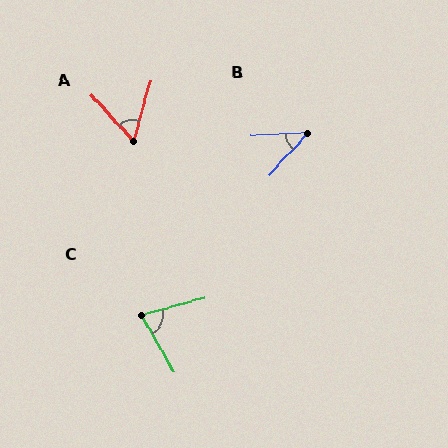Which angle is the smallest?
B, at approximately 45 degrees.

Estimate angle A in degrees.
Approximately 58 degrees.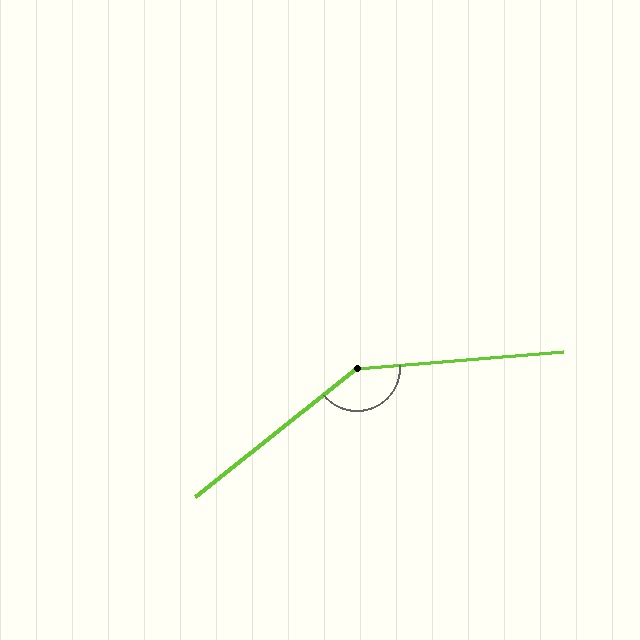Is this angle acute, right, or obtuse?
It is obtuse.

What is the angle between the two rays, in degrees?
Approximately 146 degrees.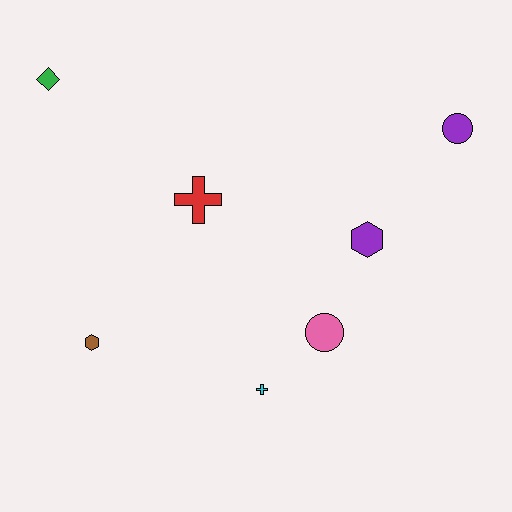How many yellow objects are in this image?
There are no yellow objects.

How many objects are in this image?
There are 7 objects.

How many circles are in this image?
There are 2 circles.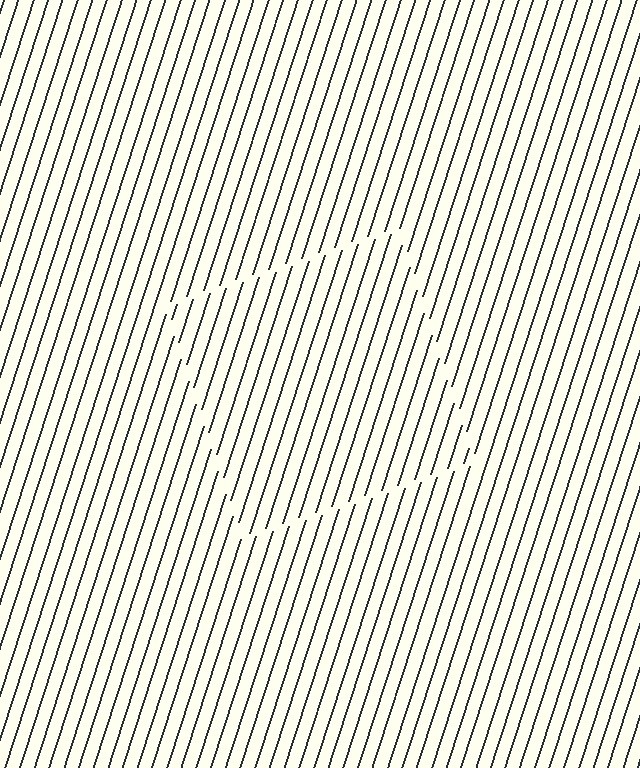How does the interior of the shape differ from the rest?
The interior of the shape contains the same grating, shifted by half a period — the contour is defined by the phase discontinuity where line-ends from the inner and outer gratings abut.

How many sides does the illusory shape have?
4 sides — the line-ends trace a square.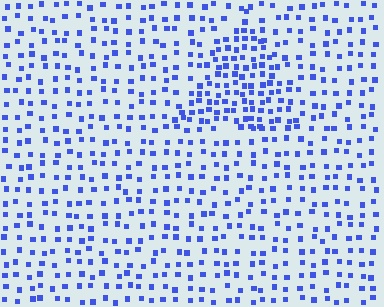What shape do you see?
I see a triangle.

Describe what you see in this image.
The image contains small blue elements arranged at two different densities. A triangle-shaped region is visible where the elements are more densely packed than the surrounding area.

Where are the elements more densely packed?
The elements are more densely packed inside the triangle boundary.